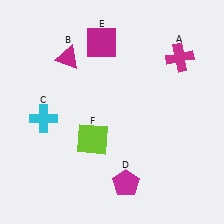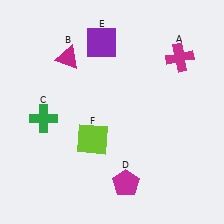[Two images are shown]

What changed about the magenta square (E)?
In Image 1, E is magenta. In Image 2, it changed to purple.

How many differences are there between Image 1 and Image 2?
There are 2 differences between the two images.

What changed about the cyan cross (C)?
In Image 1, C is cyan. In Image 2, it changed to green.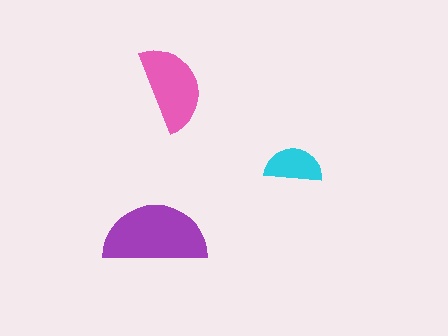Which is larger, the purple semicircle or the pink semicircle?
The purple one.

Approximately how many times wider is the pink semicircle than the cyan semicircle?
About 1.5 times wider.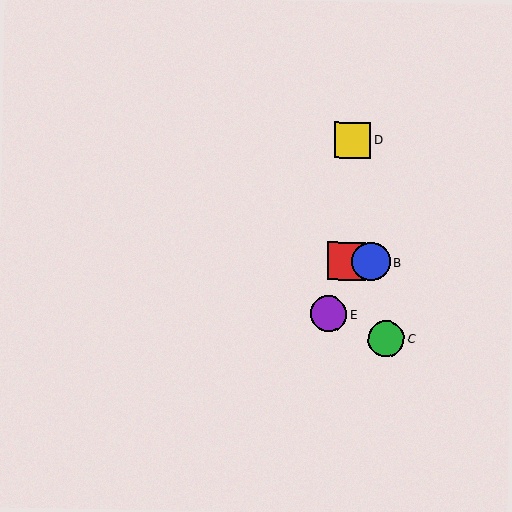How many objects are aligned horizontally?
2 objects (A, B) are aligned horizontally.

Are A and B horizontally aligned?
Yes, both are at y≈261.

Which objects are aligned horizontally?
Objects A, B are aligned horizontally.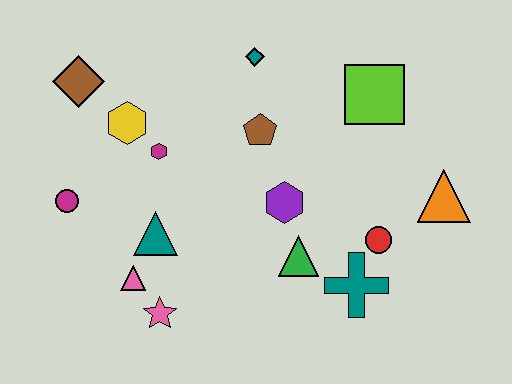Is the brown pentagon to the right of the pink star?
Yes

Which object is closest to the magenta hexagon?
The yellow hexagon is closest to the magenta hexagon.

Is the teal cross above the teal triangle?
No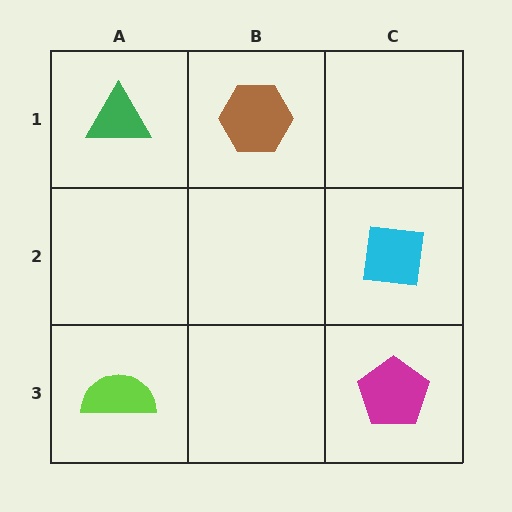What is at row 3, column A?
A lime semicircle.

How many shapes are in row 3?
2 shapes.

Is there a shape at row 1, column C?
No, that cell is empty.